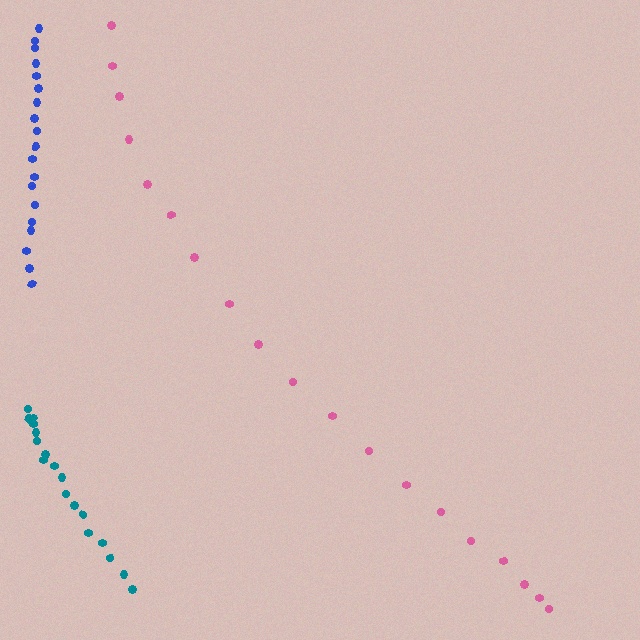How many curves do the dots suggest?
There are 3 distinct paths.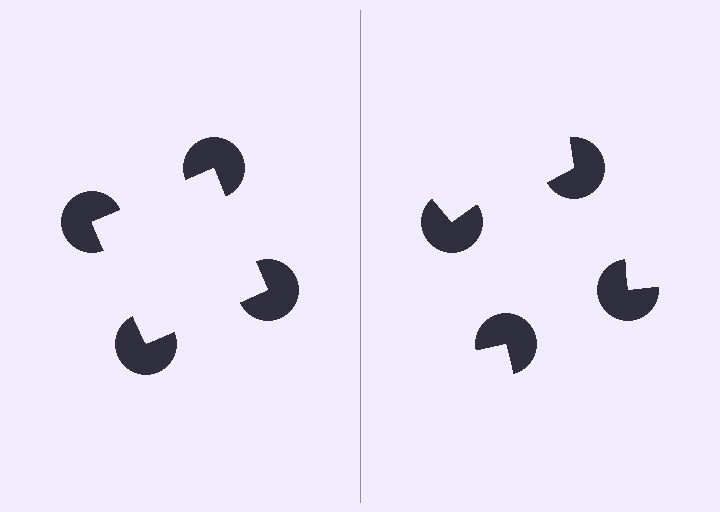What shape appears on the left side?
An illusory square.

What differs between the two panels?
The pac-man discs are positioned identically on both sides; only the wedge orientations differ. On the left they align to a square; on the right they are misaligned.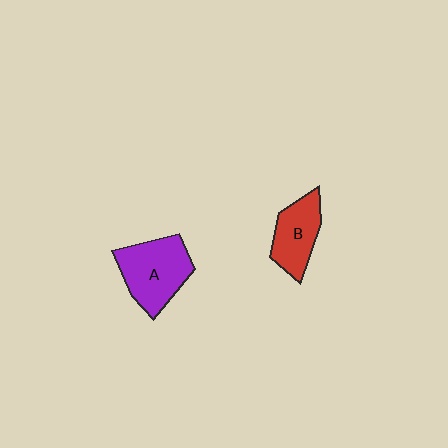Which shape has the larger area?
Shape A (purple).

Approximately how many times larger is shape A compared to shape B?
Approximately 1.4 times.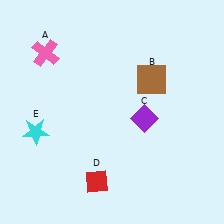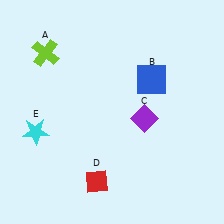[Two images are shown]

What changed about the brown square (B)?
In Image 1, B is brown. In Image 2, it changed to blue.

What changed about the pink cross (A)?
In Image 1, A is pink. In Image 2, it changed to lime.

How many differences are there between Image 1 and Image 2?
There are 2 differences between the two images.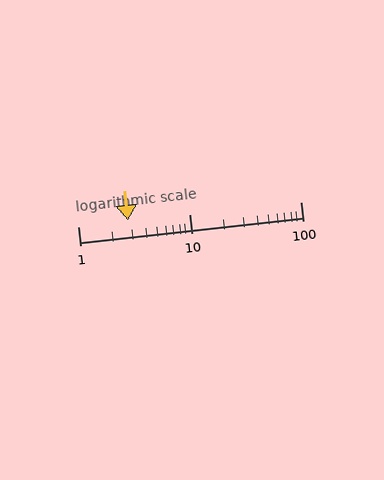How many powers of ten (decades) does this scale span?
The scale spans 2 decades, from 1 to 100.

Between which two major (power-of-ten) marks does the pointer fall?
The pointer is between 1 and 10.